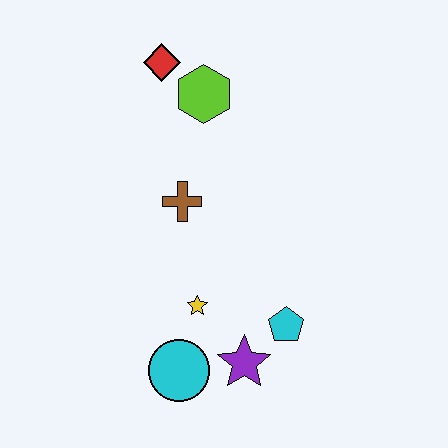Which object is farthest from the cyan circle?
The red diamond is farthest from the cyan circle.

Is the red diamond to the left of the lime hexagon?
Yes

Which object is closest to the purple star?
The cyan pentagon is closest to the purple star.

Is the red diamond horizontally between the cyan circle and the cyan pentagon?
No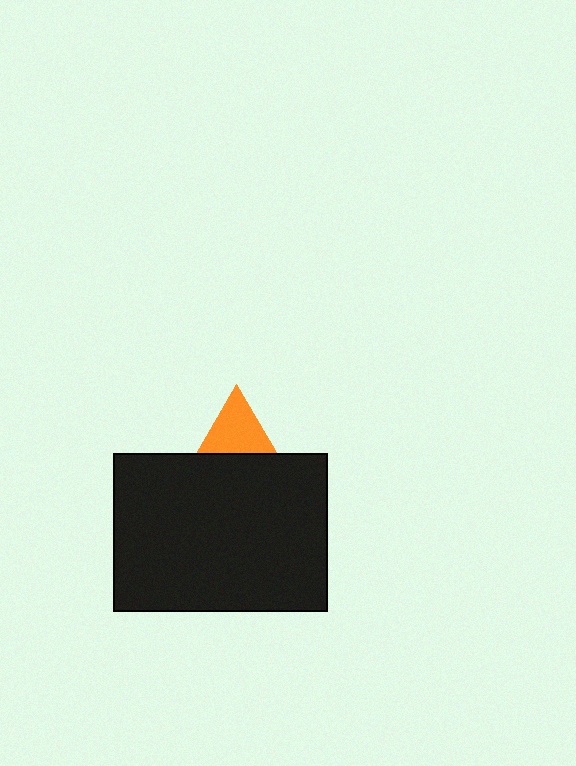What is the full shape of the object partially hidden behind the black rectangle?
The partially hidden object is an orange triangle.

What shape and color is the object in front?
The object in front is a black rectangle.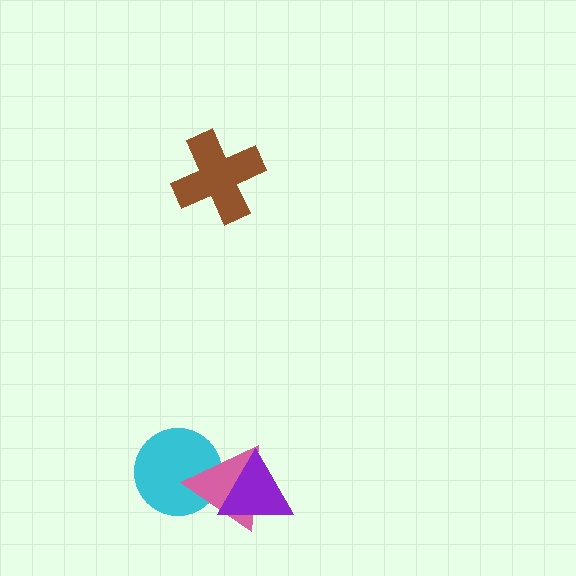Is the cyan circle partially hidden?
Yes, it is partially covered by another shape.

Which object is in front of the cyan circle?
The pink triangle is in front of the cyan circle.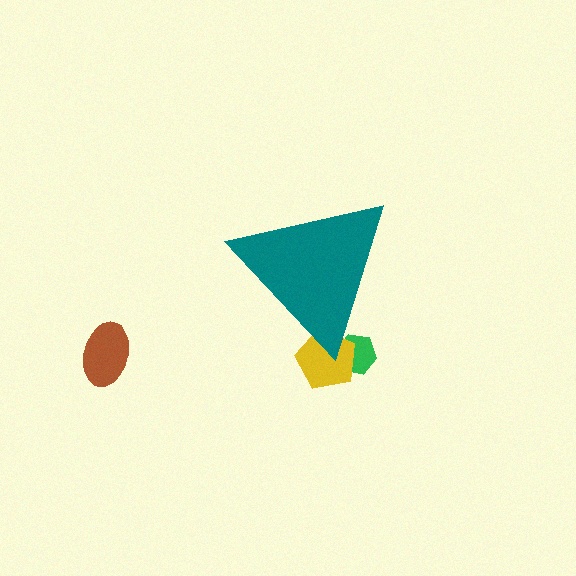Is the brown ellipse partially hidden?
No, the brown ellipse is fully visible.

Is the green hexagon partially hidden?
Yes, the green hexagon is partially hidden behind the teal triangle.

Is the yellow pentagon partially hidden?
Yes, the yellow pentagon is partially hidden behind the teal triangle.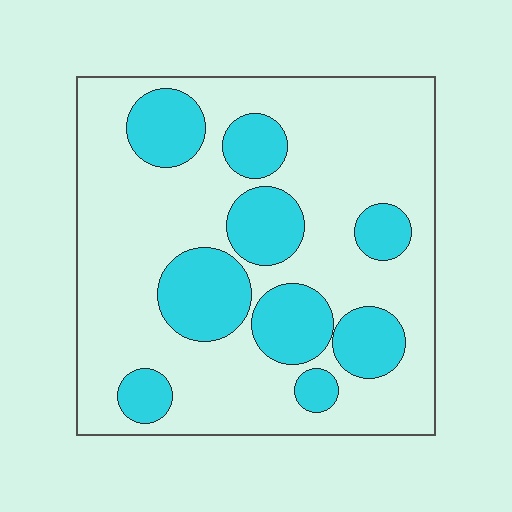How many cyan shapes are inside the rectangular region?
9.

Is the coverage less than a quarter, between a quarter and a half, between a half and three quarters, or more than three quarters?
Between a quarter and a half.